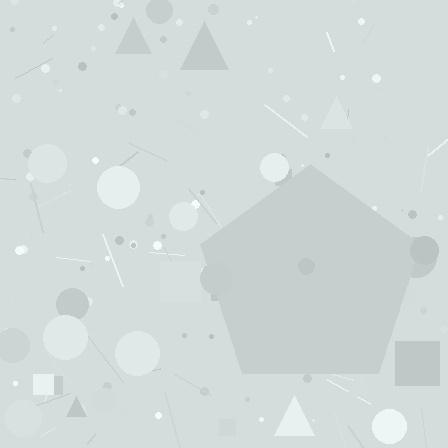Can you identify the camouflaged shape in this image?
The camouflaged shape is a pentagon.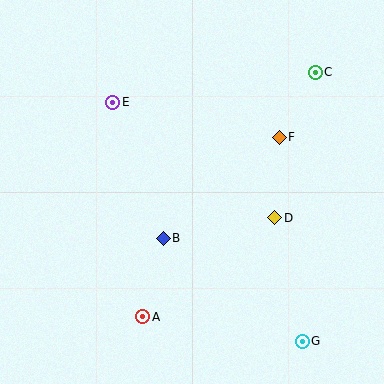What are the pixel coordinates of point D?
Point D is at (275, 218).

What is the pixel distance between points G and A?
The distance between G and A is 161 pixels.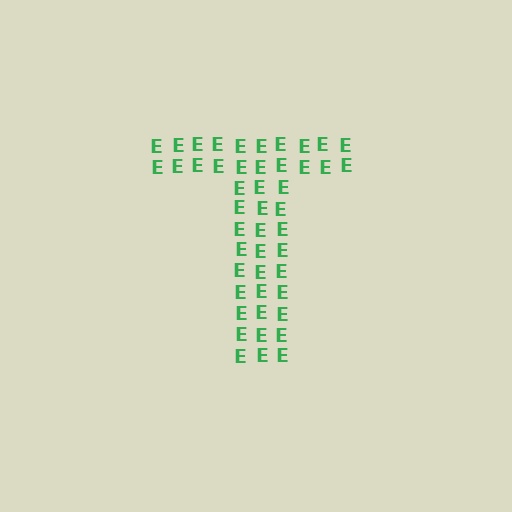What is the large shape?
The large shape is the letter T.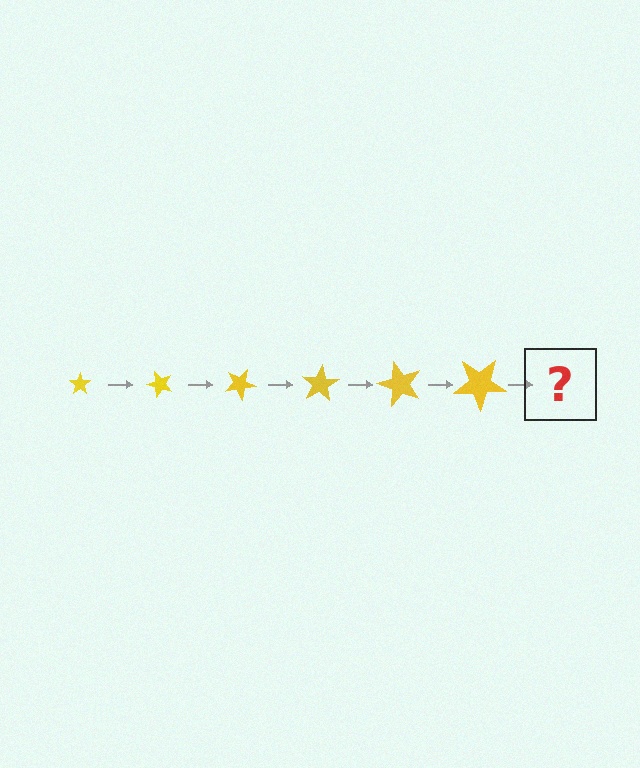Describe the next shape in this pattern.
It should be a star, larger than the previous one and rotated 300 degrees from the start.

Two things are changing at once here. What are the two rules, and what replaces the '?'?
The two rules are that the star grows larger each step and it rotates 50 degrees each step. The '?' should be a star, larger than the previous one and rotated 300 degrees from the start.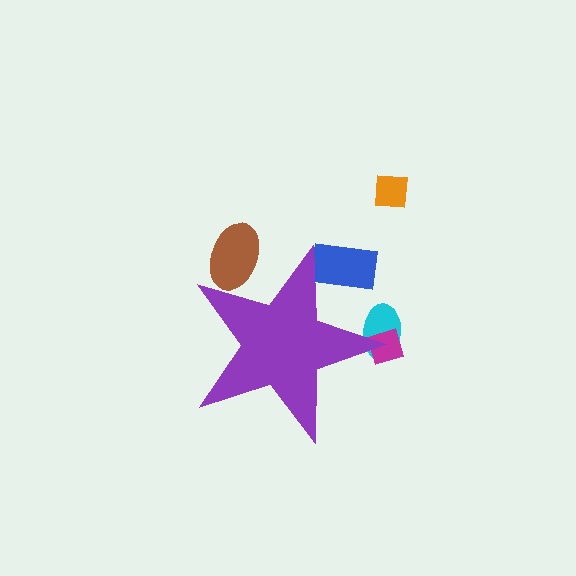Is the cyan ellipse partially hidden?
Yes, the cyan ellipse is partially hidden behind the purple star.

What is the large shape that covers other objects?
A purple star.